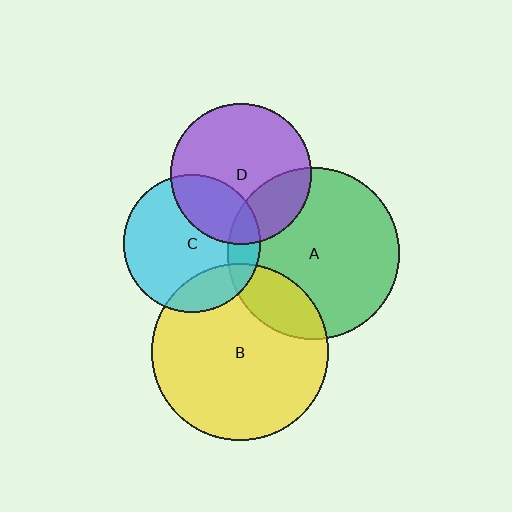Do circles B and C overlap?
Yes.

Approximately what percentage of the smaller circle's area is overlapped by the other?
Approximately 20%.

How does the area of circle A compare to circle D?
Approximately 1.5 times.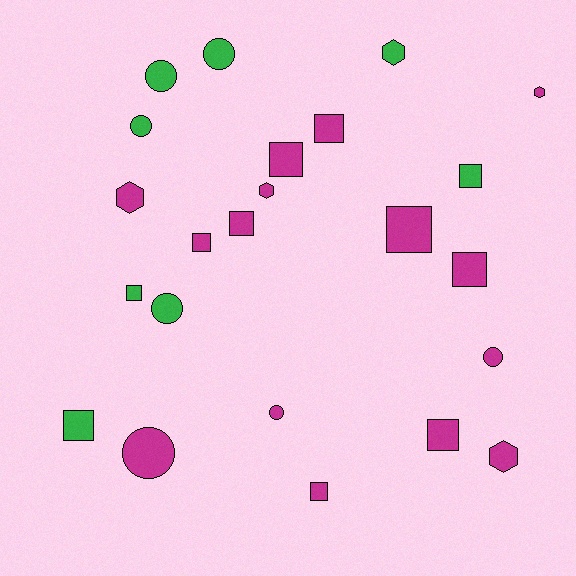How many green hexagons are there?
There is 1 green hexagon.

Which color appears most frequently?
Magenta, with 15 objects.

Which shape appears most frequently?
Square, with 11 objects.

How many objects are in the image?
There are 23 objects.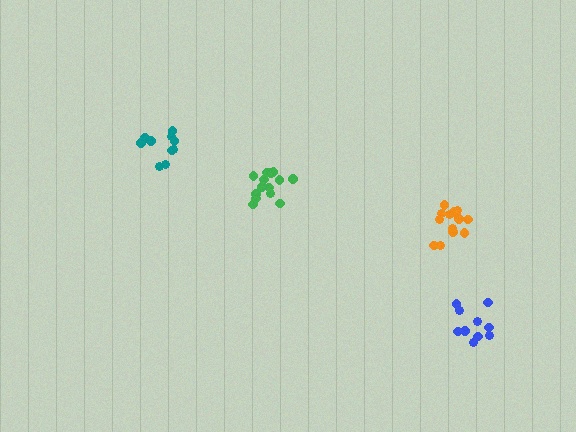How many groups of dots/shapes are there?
There are 4 groups.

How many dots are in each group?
Group 1: 14 dots, Group 2: 10 dots, Group 3: 10 dots, Group 4: 13 dots (47 total).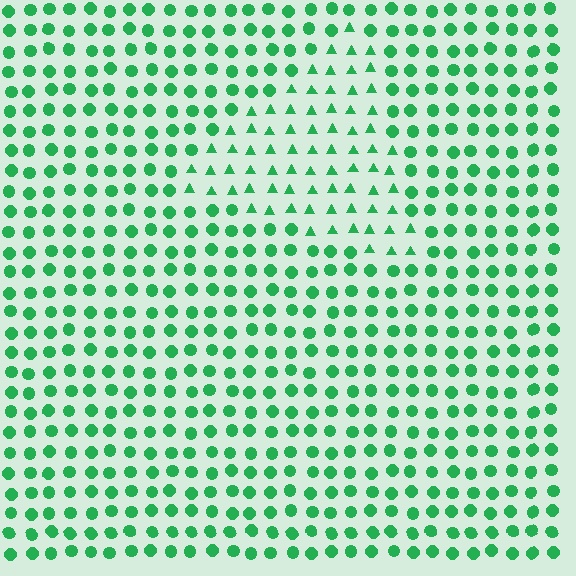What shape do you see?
I see a triangle.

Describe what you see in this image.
The image is filled with small green elements arranged in a uniform grid. A triangle-shaped region contains triangles, while the surrounding area contains circles. The boundary is defined purely by the change in element shape.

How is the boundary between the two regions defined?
The boundary is defined by a change in element shape: triangles inside vs. circles outside. All elements share the same color and spacing.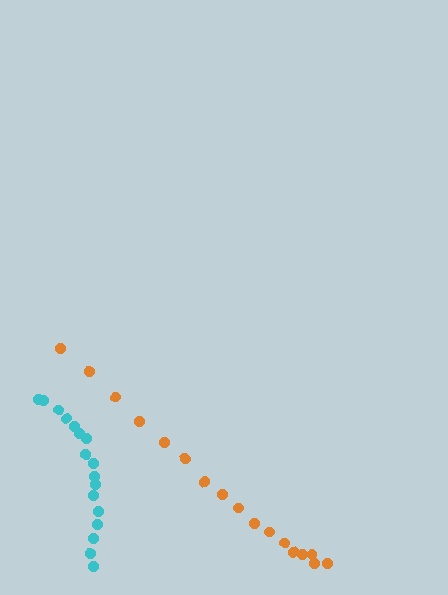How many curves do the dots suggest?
There are 2 distinct paths.